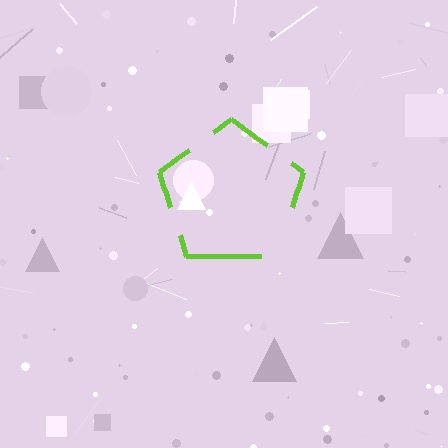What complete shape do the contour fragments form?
The contour fragments form a pentagon.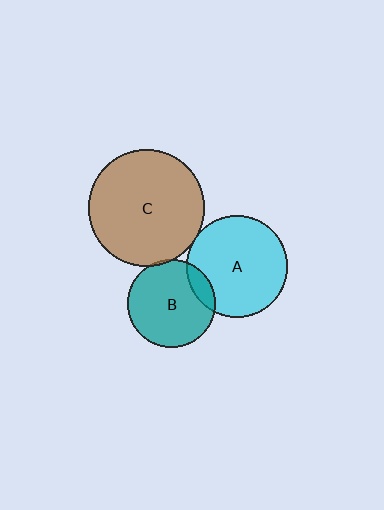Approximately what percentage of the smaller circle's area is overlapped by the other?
Approximately 10%.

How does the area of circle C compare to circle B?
Approximately 1.8 times.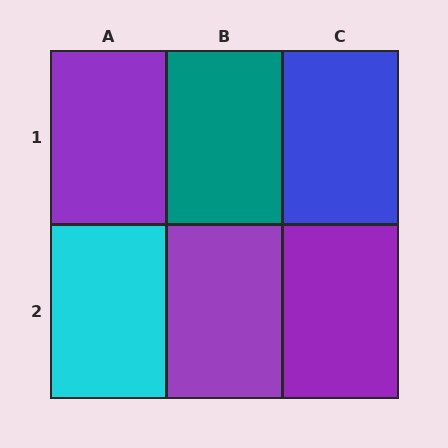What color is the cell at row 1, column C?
Blue.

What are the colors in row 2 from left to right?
Cyan, purple, purple.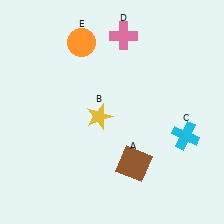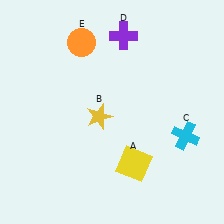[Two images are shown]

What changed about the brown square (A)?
In Image 1, A is brown. In Image 2, it changed to yellow.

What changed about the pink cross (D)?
In Image 1, D is pink. In Image 2, it changed to purple.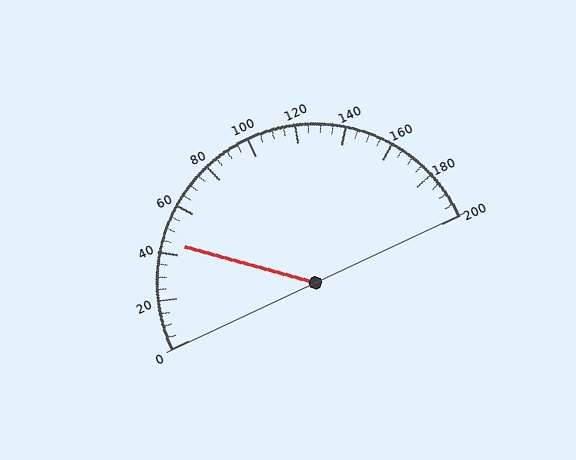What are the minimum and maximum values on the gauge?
The gauge ranges from 0 to 200.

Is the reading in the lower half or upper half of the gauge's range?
The reading is in the lower half of the range (0 to 200).